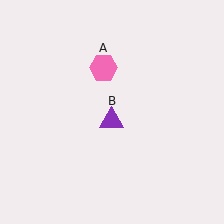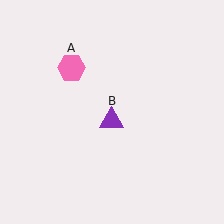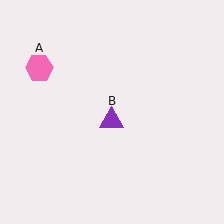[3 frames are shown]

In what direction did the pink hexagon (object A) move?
The pink hexagon (object A) moved left.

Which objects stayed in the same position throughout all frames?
Purple triangle (object B) remained stationary.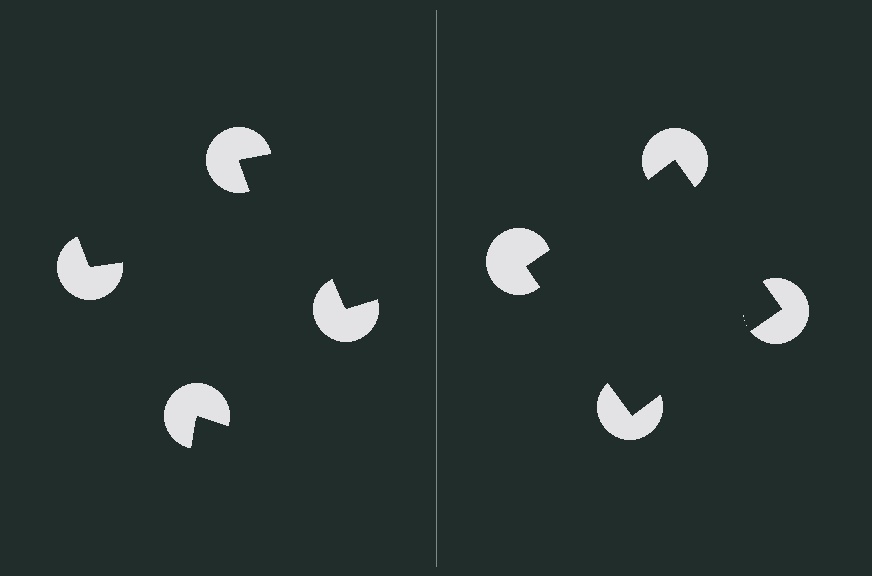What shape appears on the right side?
An illusory square.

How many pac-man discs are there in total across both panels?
8 — 4 on each side.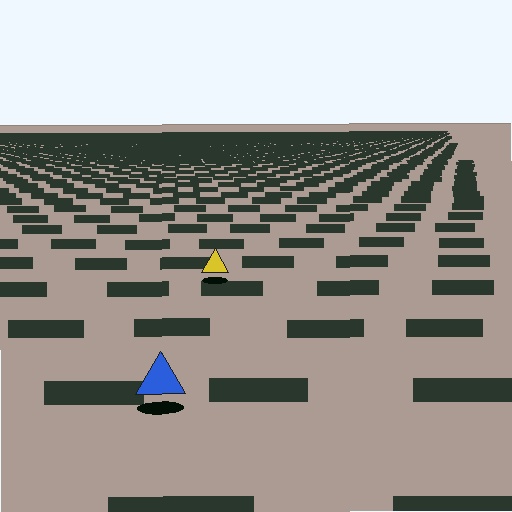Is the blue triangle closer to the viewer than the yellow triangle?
Yes. The blue triangle is closer — you can tell from the texture gradient: the ground texture is coarser near it.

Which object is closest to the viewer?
The blue triangle is closest. The texture marks near it are larger and more spread out.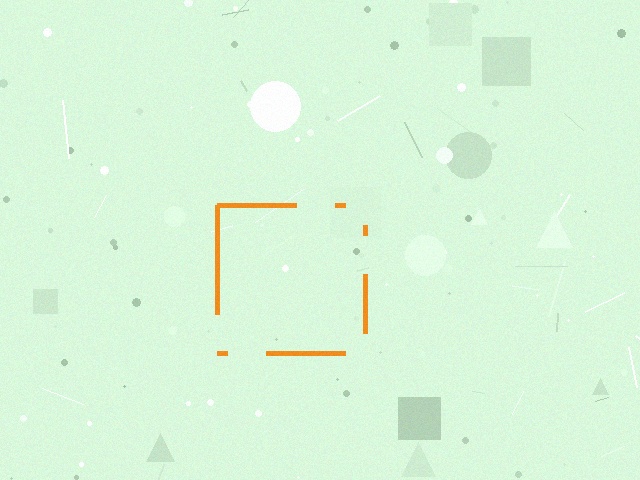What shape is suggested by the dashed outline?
The dashed outline suggests a square.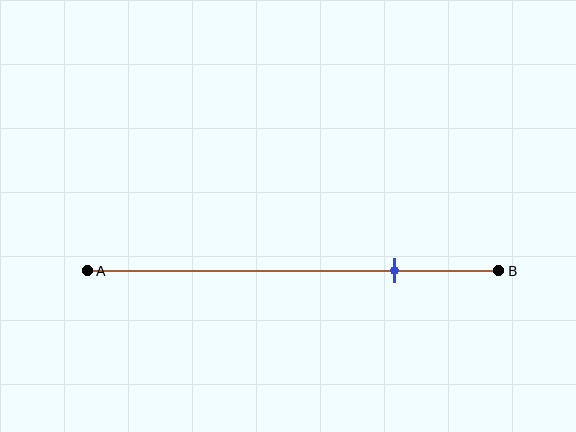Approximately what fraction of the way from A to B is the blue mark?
The blue mark is approximately 75% of the way from A to B.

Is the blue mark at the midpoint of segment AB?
No, the mark is at about 75% from A, not at the 50% midpoint.